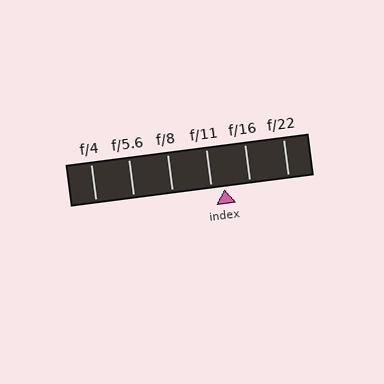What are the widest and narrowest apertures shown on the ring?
The widest aperture shown is f/4 and the narrowest is f/22.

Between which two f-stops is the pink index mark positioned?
The index mark is between f/11 and f/16.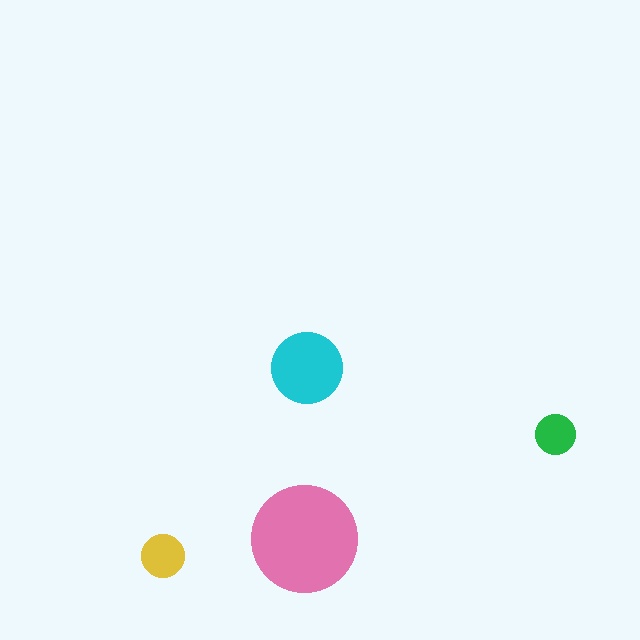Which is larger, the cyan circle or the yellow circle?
The cyan one.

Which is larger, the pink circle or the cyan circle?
The pink one.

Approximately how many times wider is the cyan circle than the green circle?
About 2 times wider.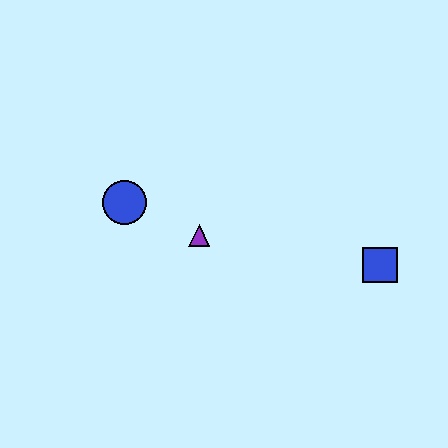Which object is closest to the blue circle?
The purple triangle is closest to the blue circle.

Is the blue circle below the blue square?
No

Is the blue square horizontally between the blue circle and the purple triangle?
No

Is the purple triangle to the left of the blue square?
Yes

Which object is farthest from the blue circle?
The blue square is farthest from the blue circle.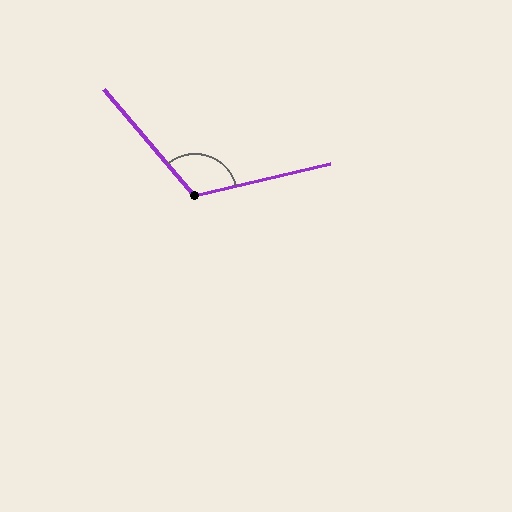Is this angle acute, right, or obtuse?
It is obtuse.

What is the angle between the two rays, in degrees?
Approximately 117 degrees.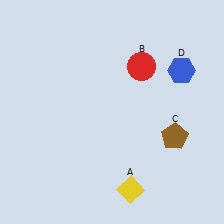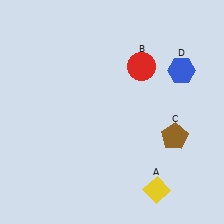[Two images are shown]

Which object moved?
The yellow diamond (A) moved right.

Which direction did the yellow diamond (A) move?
The yellow diamond (A) moved right.